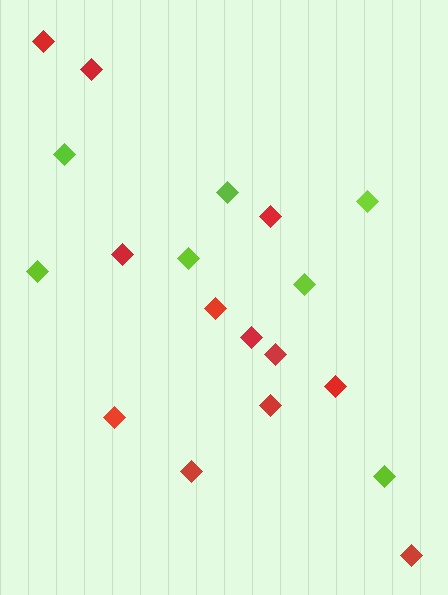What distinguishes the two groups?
There are 2 groups: one group of red diamonds (12) and one group of lime diamonds (7).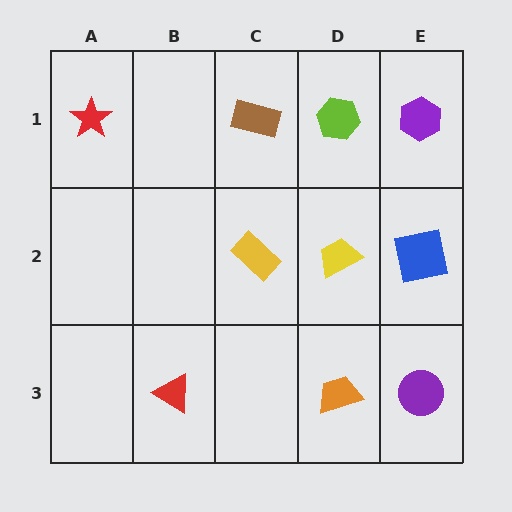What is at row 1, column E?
A purple hexagon.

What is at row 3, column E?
A purple circle.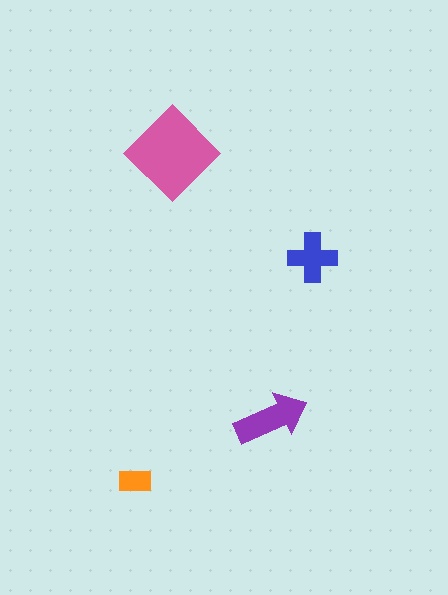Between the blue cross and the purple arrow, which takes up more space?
The purple arrow.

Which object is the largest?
The pink diamond.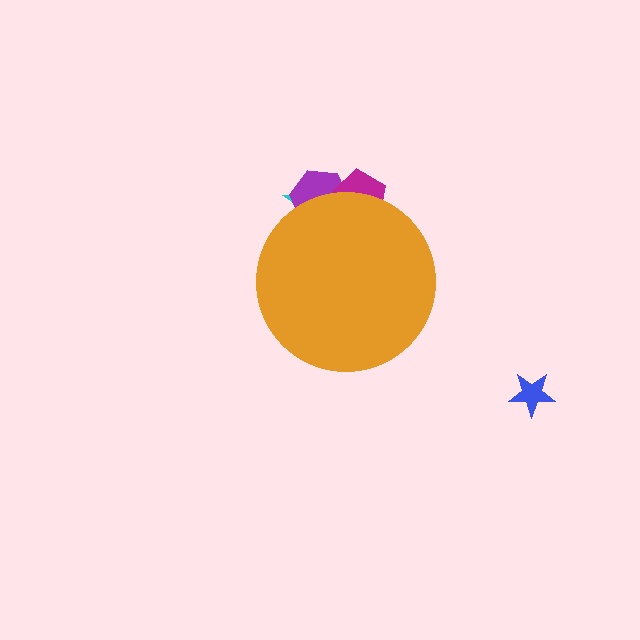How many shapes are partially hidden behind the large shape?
3 shapes are partially hidden.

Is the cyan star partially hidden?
Yes, the cyan star is partially hidden behind the orange circle.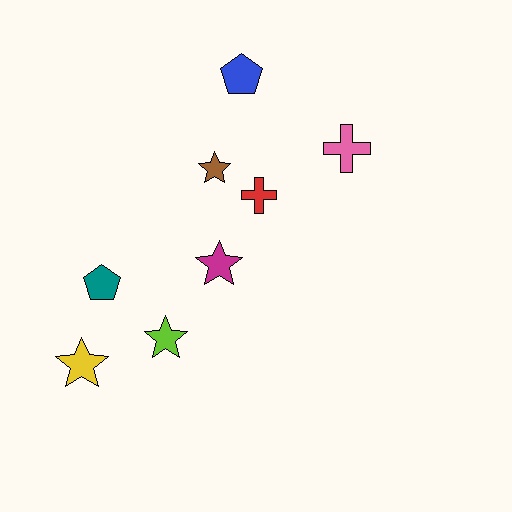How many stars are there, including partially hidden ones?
There are 4 stars.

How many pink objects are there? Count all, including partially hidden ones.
There is 1 pink object.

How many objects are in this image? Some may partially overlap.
There are 8 objects.